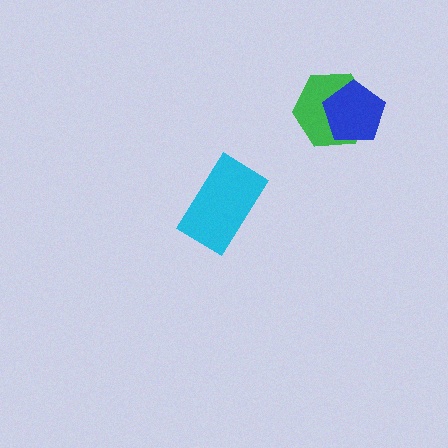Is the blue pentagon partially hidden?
No, no other shape covers it.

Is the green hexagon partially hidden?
Yes, it is partially covered by another shape.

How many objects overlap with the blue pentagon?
1 object overlaps with the blue pentagon.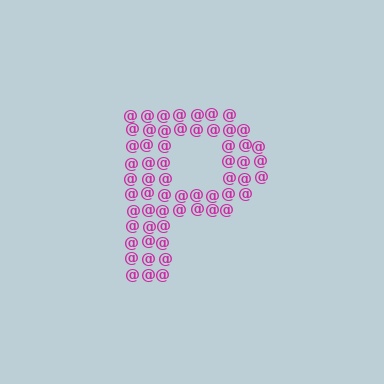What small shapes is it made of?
It is made of small at signs.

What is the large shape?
The large shape is the letter P.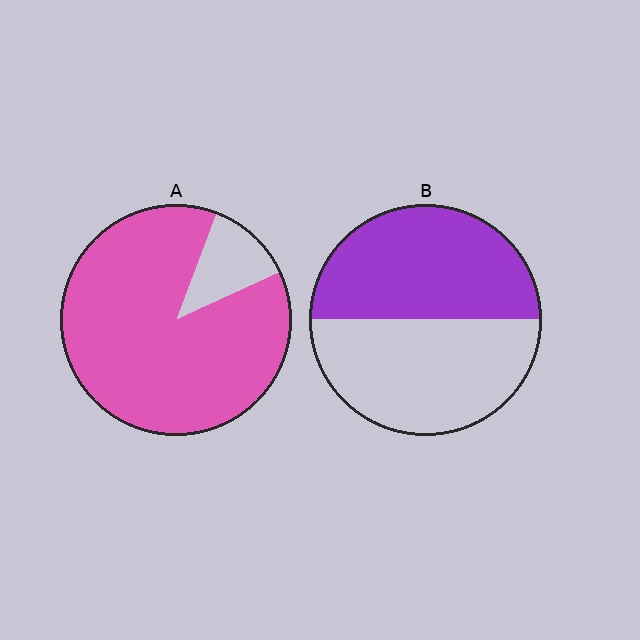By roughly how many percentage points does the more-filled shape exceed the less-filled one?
By roughly 40 percentage points (A over B).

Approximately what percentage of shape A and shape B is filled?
A is approximately 90% and B is approximately 50%.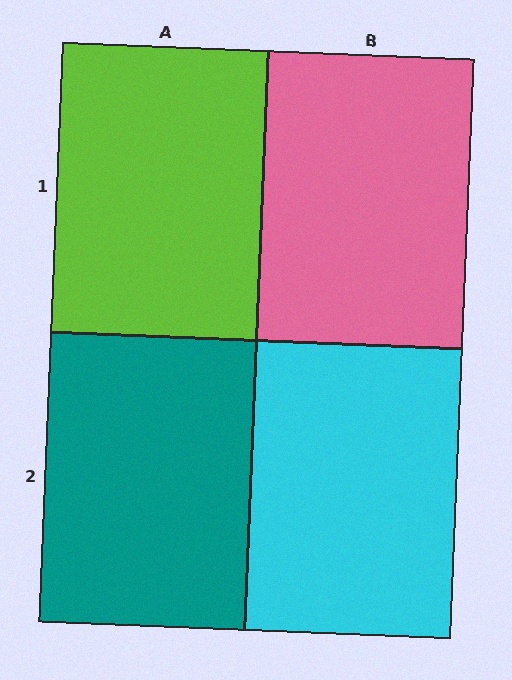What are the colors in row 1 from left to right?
Lime, pink.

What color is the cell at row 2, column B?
Cyan.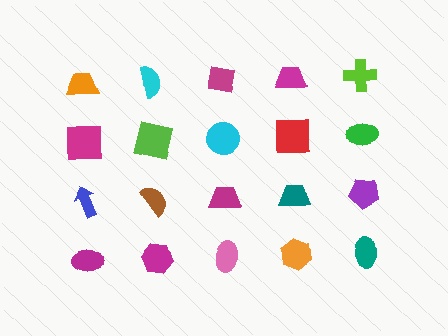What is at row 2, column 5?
A green ellipse.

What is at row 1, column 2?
A cyan semicircle.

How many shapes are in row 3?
5 shapes.